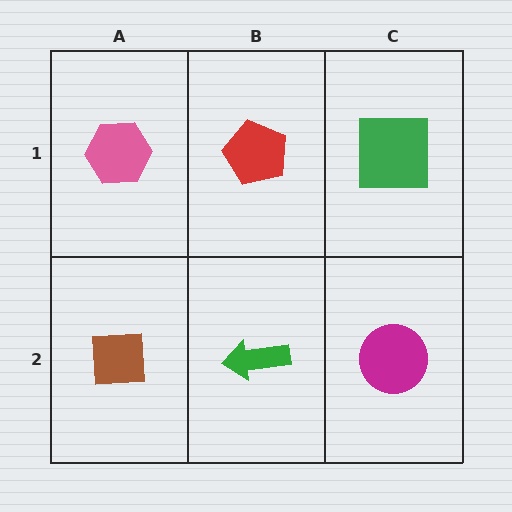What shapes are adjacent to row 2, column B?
A red pentagon (row 1, column B), a brown square (row 2, column A), a magenta circle (row 2, column C).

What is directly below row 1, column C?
A magenta circle.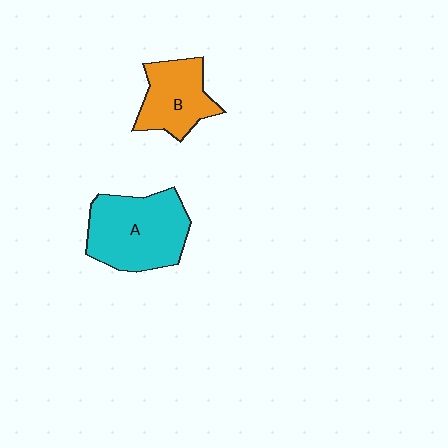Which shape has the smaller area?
Shape B (orange).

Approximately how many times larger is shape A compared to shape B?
Approximately 1.5 times.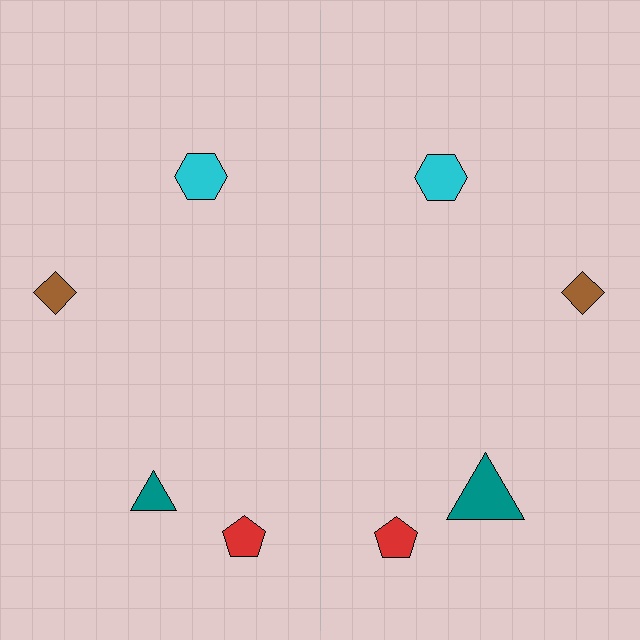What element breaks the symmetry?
The teal triangle on the right side has a different size than its mirror counterpart.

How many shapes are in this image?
There are 8 shapes in this image.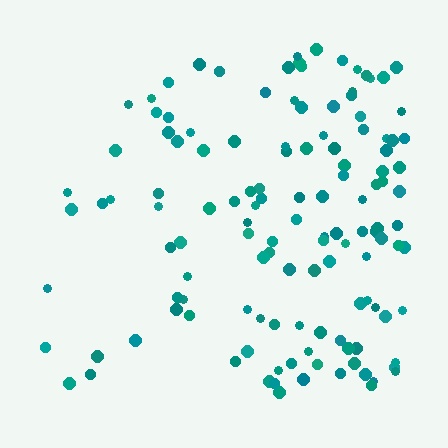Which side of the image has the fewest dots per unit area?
The left.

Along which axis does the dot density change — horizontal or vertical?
Horizontal.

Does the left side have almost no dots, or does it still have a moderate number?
Still a moderate number, just noticeably fewer than the right.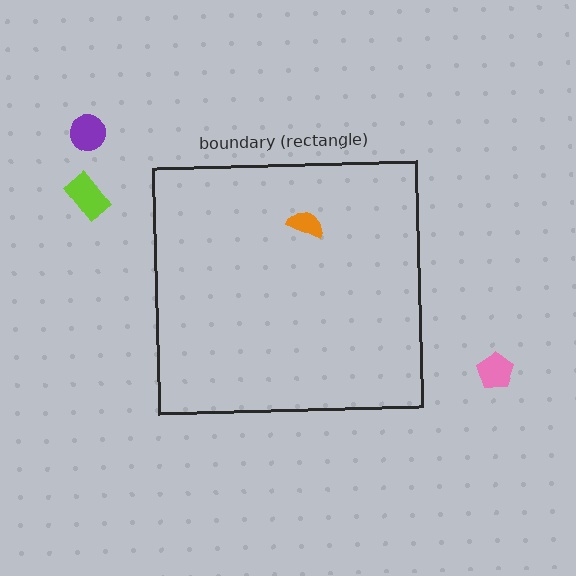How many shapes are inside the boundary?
1 inside, 3 outside.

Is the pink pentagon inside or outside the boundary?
Outside.